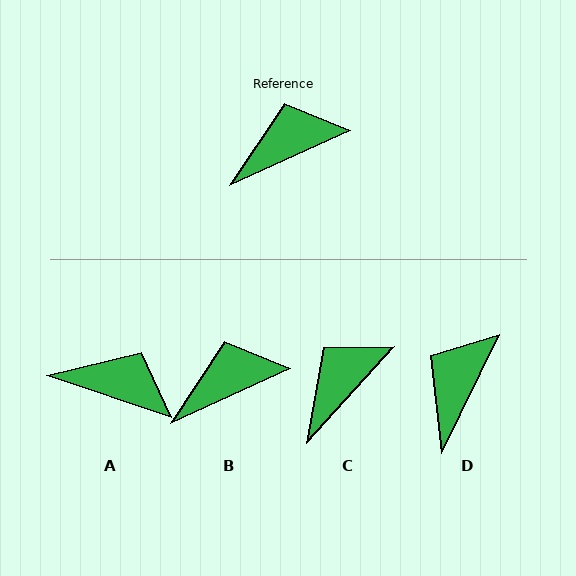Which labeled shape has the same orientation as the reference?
B.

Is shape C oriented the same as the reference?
No, it is off by about 24 degrees.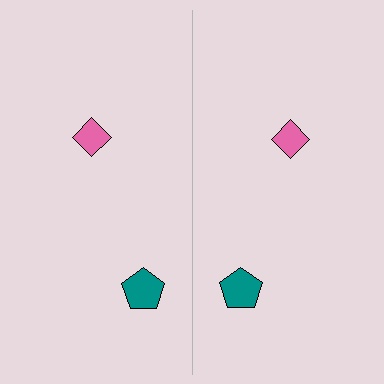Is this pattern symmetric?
Yes, this pattern has bilateral (reflection) symmetry.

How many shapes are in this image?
There are 4 shapes in this image.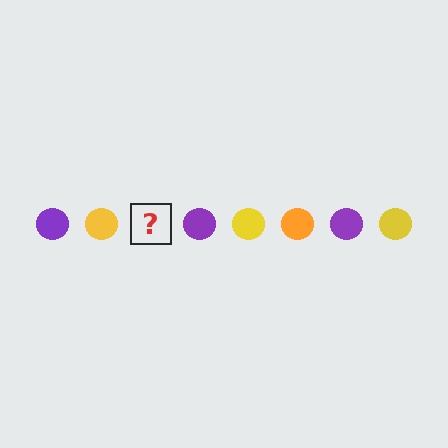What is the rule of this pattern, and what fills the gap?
The rule is that the pattern cycles through purple, yellow, orange circles. The gap should be filled with an orange circle.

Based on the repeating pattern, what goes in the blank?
The blank should be an orange circle.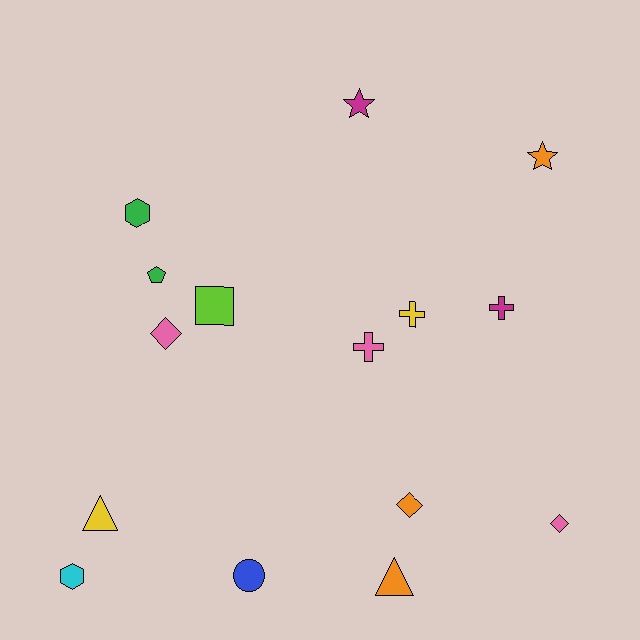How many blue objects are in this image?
There is 1 blue object.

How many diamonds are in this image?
There are 3 diamonds.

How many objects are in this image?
There are 15 objects.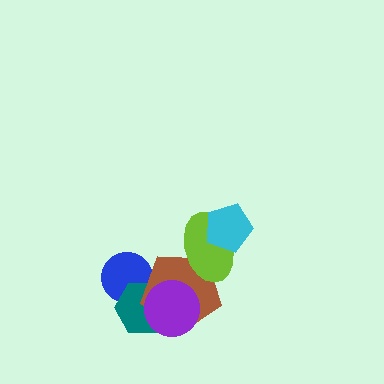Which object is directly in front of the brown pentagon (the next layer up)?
The lime ellipse is directly in front of the brown pentagon.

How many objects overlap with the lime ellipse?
2 objects overlap with the lime ellipse.